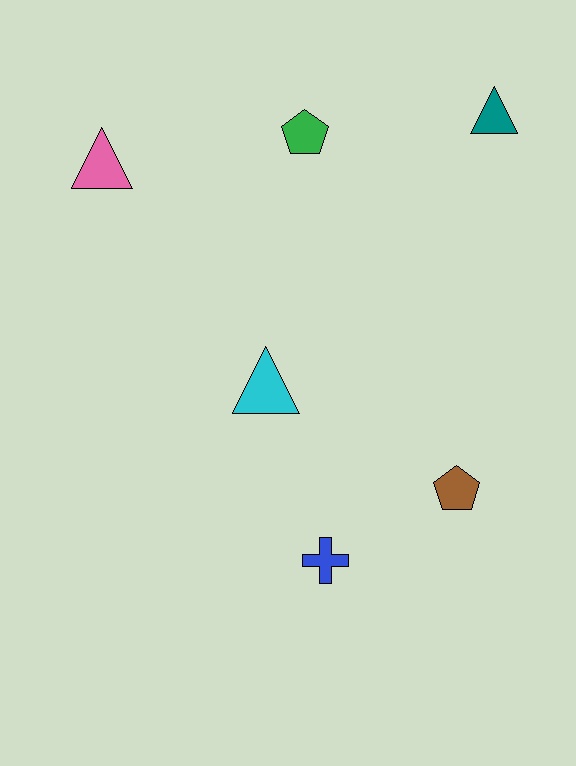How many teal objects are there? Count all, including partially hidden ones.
There is 1 teal object.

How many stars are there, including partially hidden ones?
There are no stars.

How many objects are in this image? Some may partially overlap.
There are 6 objects.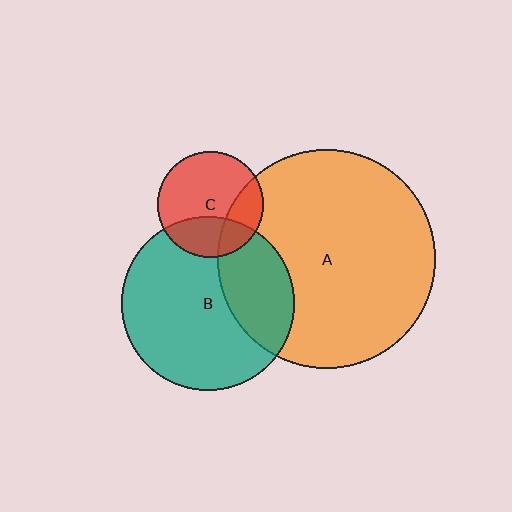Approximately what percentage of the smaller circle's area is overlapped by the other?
Approximately 30%.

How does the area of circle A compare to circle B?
Approximately 1.6 times.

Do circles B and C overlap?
Yes.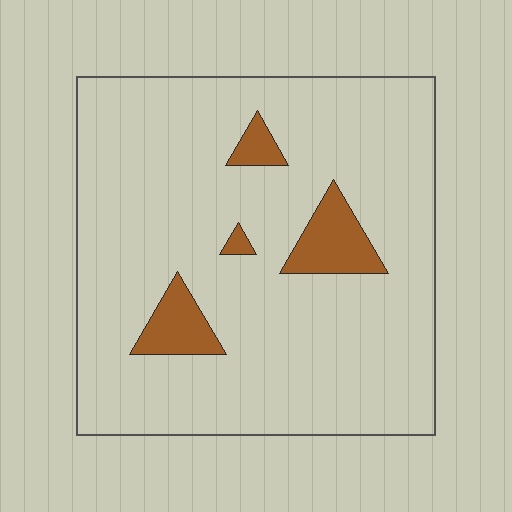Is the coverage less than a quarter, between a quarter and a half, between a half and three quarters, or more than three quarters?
Less than a quarter.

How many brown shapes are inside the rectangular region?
4.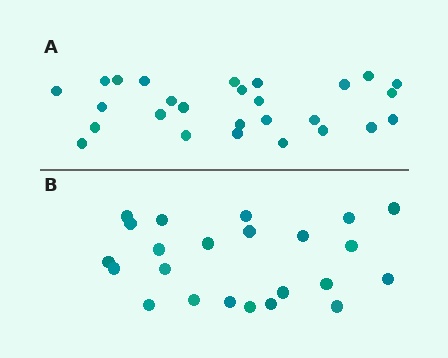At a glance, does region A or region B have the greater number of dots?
Region A (the top region) has more dots.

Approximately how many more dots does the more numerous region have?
Region A has about 4 more dots than region B.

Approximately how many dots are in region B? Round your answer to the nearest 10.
About 20 dots. (The exact count is 23, which rounds to 20.)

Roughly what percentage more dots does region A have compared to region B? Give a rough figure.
About 15% more.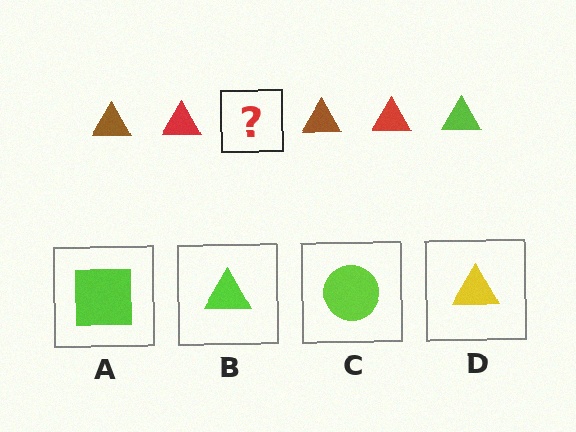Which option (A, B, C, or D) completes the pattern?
B.